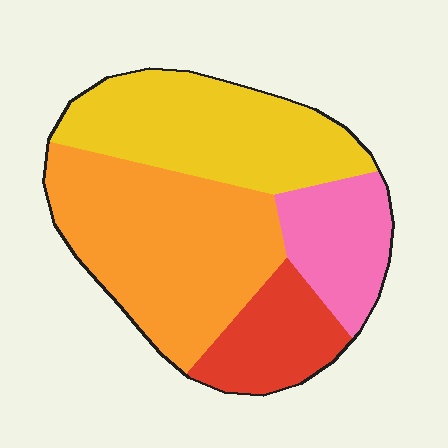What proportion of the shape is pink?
Pink covers around 15% of the shape.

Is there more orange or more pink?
Orange.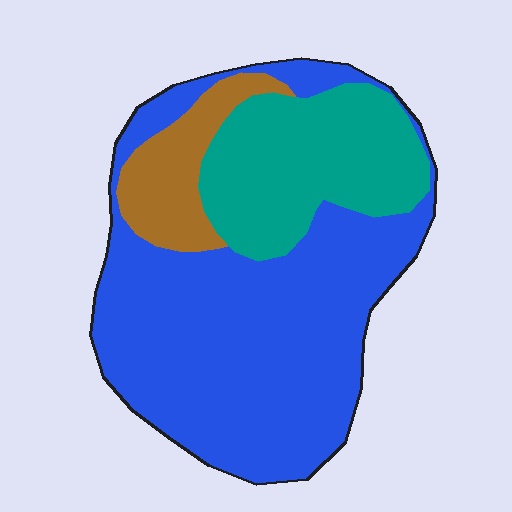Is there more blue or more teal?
Blue.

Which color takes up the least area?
Brown, at roughly 10%.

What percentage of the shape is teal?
Teal takes up about one quarter (1/4) of the shape.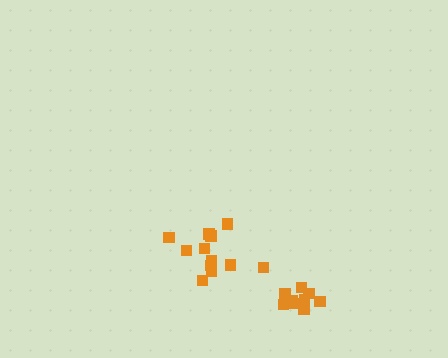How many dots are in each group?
Group 1: 10 dots, Group 2: 11 dots (21 total).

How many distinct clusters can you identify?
There are 2 distinct clusters.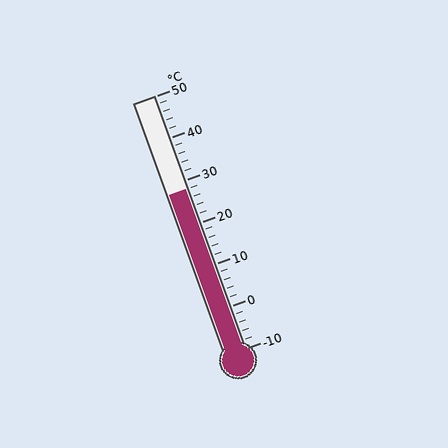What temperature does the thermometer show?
The thermometer shows approximately 28°C.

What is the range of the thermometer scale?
The thermometer scale ranges from -10°C to 50°C.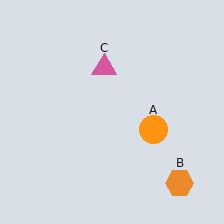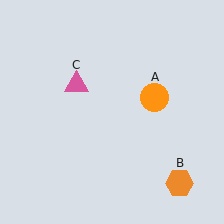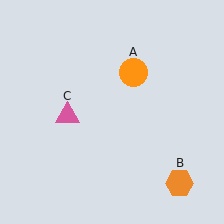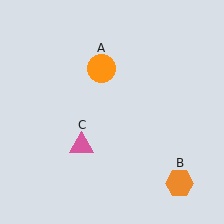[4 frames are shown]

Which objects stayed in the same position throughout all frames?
Orange hexagon (object B) remained stationary.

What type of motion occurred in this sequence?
The orange circle (object A), pink triangle (object C) rotated counterclockwise around the center of the scene.